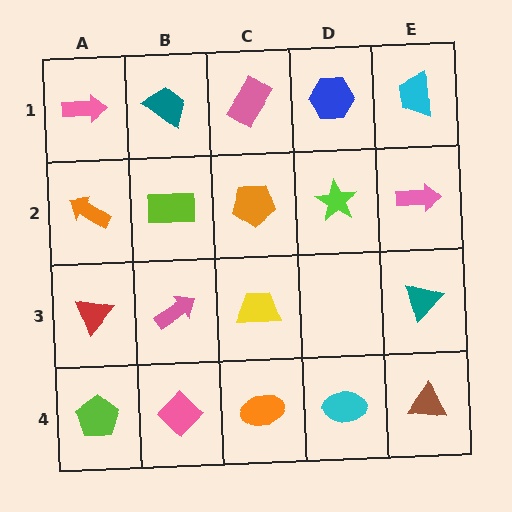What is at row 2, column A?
An orange arrow.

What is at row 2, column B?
A lime rectangle.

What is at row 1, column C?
A pink rectangle.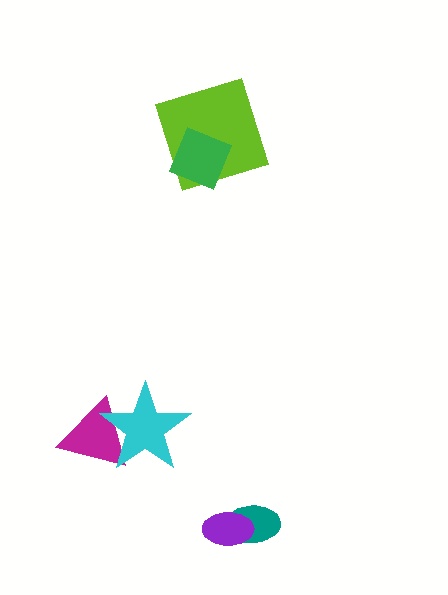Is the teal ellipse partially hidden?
Yes, it is partially covered by another shape.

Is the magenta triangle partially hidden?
Yes, it is partially covered by another shape.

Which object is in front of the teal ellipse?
The purple ellipse is in front of the teal ellipse.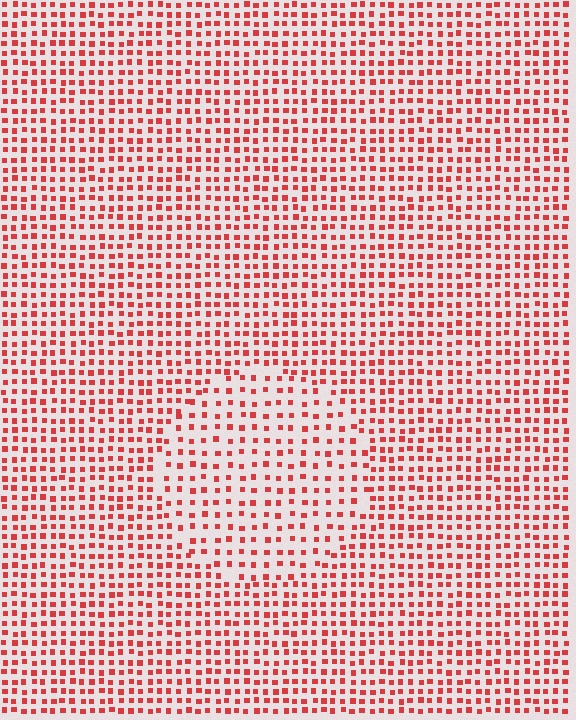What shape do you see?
I see a circle.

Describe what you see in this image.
The image contains small red elements arranged at two different densities. A circle-shaped region is visible where the elements are less densely packed than the surrounding area.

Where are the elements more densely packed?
The elements are more densely packed outside the circle boundary.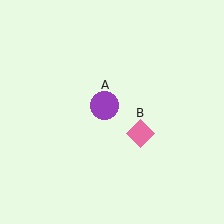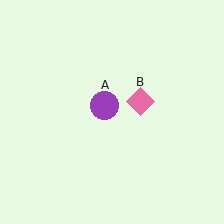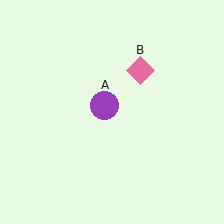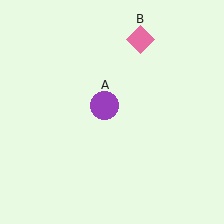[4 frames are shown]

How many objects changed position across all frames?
1 object changed position: pink diamond (object B).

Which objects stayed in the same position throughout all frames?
Purple circle (object A) remained stationary.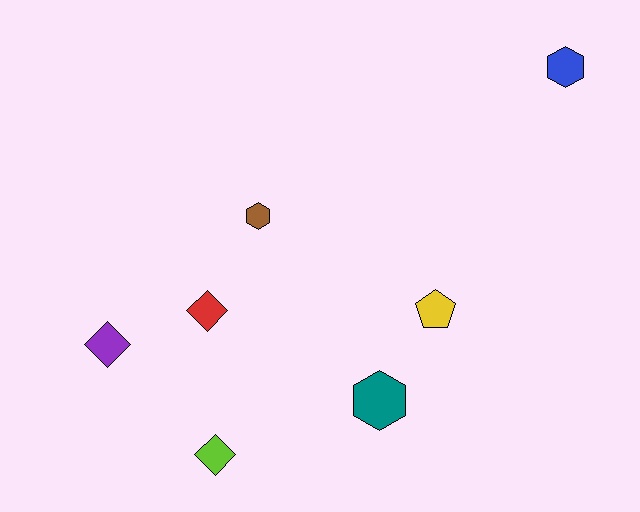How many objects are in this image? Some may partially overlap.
There are 7 objects.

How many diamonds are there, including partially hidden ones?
There are 3 diamonds.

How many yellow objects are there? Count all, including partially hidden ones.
There is 1 yellow object.